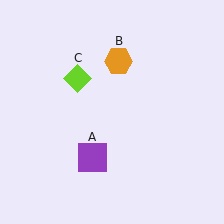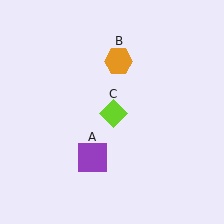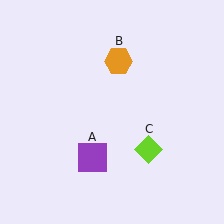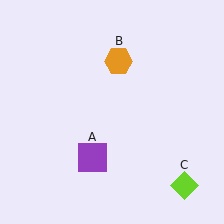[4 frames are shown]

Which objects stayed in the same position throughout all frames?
Purple square (object A) and orange hexagon (object B) remained stationary.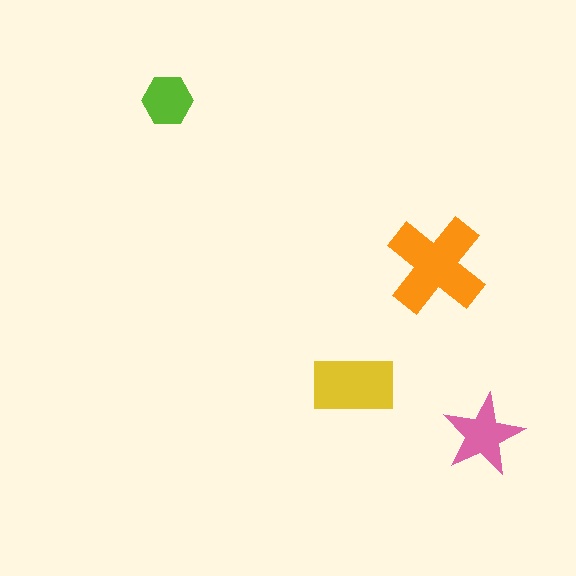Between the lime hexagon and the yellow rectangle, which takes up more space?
The yellow rectangle.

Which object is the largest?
The orange cross.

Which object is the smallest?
The lime hexagon.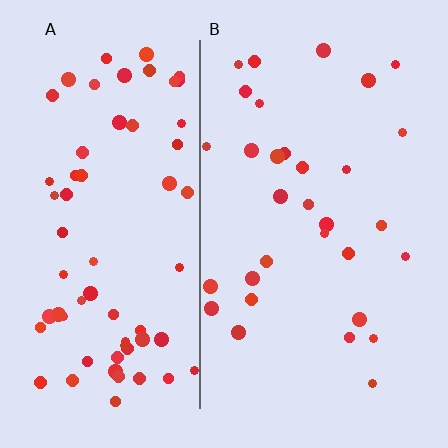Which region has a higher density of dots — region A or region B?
A (the left).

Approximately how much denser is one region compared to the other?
Approximately 2.1× — region A over region B.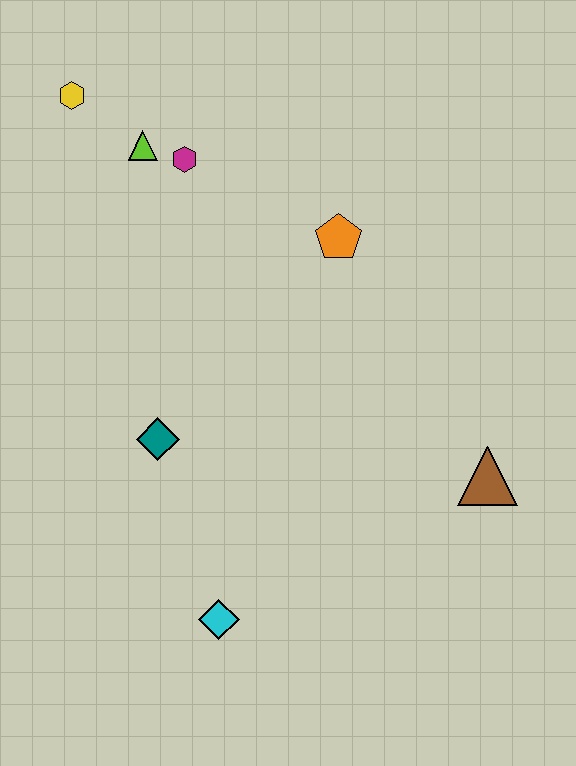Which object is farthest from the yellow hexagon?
The brown triangle is farthest from the yellow hexagon.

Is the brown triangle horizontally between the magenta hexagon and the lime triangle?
No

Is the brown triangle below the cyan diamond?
No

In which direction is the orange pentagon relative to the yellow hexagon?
The orange pentagon is to the right of the yellow hexagon.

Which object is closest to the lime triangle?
The magenta hexagon is closest to the lime triangle.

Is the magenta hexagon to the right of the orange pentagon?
No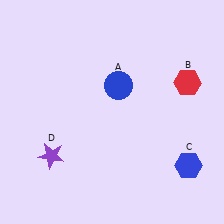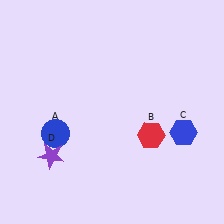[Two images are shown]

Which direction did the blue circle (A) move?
The blue circle (A) moved left.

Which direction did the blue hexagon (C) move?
The blue hexagon (C) moved up.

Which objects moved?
The objects that moved are: the blue circle (A), the red hexagon (B), the blue hexagon (C).